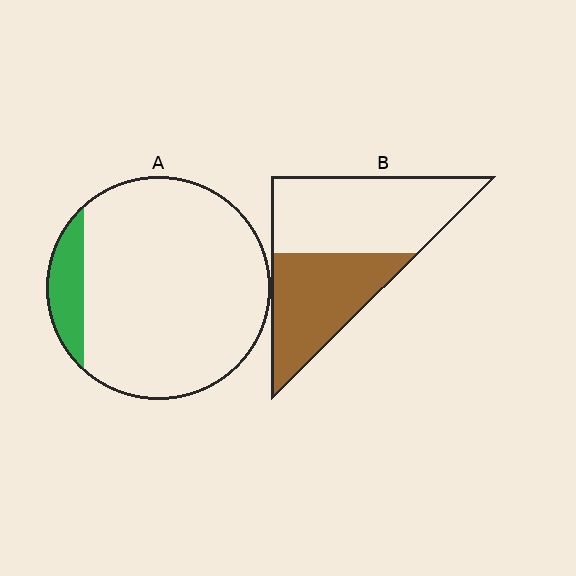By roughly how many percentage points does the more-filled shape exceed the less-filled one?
By roughly 30 percentage points (B over A).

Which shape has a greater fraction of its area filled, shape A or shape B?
Shape B.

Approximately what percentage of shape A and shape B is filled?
A is approximately 10% and B is approximately 45%.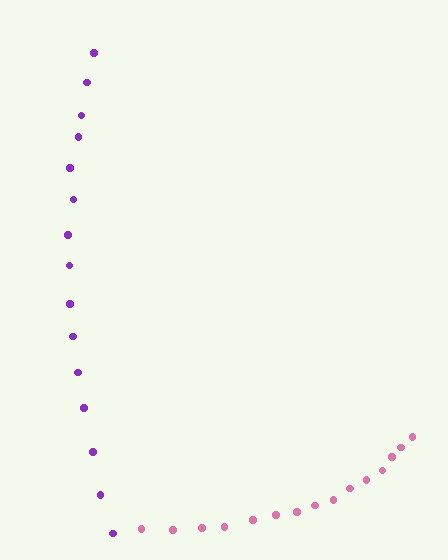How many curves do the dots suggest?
There are 2 distinct paths.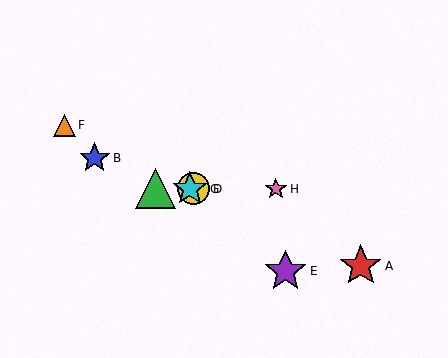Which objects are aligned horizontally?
Objects C, D, G, H are aligned horizontally.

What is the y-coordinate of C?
Object C is at y≈189.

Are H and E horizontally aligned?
No, H is at y≈189 and E is at y≈271.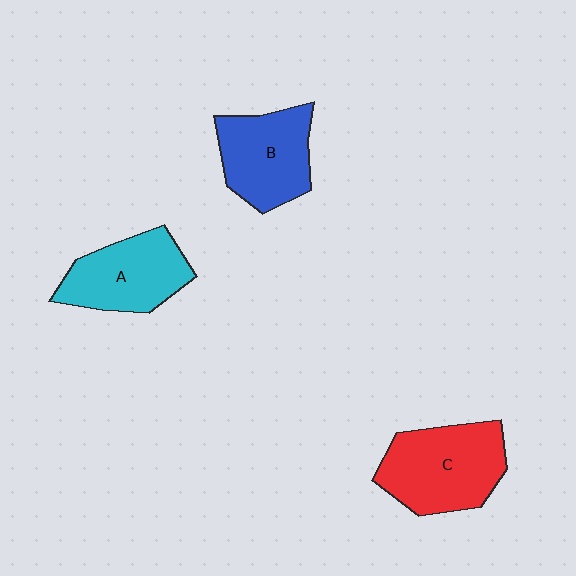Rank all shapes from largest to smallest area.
From largest to smallest: C (red), B (blue), A (cyan).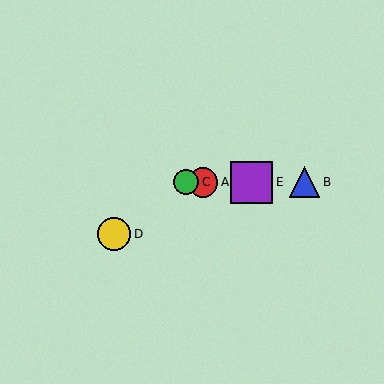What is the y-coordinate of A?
Object A is at y≈182.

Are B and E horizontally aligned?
Yes, both are at y≈182.